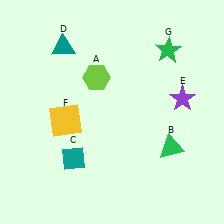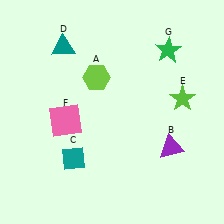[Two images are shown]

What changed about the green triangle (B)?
In Image 1, B is green. In Image 2, it changed to purple.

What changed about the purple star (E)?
In Image 1, E is purple. In Image 2, it changed to lime.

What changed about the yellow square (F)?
In Image 1, F is yellow. In Image 2, it changed to pink.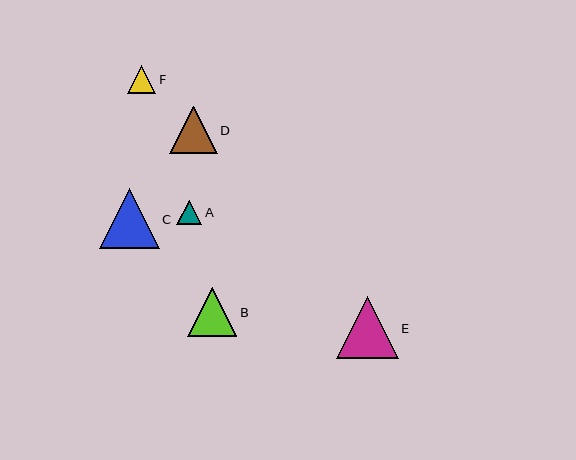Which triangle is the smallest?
Triangle A is the smallest with a size of approximately 25 pixels.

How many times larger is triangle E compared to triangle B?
Triangle E is approximately 1.3 times the size of triangle B.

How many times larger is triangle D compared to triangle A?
Triangle D is approximately 1.9 times the size of triangle A.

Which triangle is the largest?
Triangle E is the largest with a size of approximately 62 pixels.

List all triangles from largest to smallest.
From largest to smallest: E, C, B, D, F, A.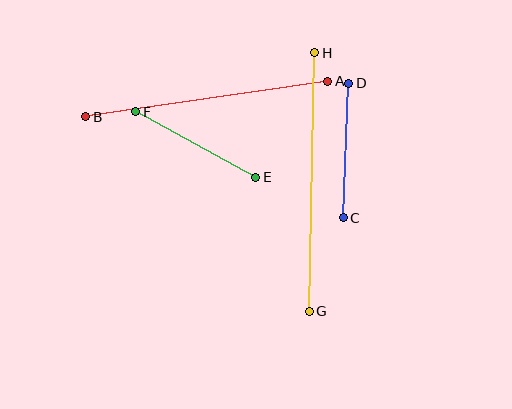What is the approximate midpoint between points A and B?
The midpoint is at approximately (207, 99) pixels.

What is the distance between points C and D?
The distance is approximately 135 pixels.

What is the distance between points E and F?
The distance is approximately 137 pixels.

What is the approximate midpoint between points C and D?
The midpoint is at approximately (346, 151) pixels.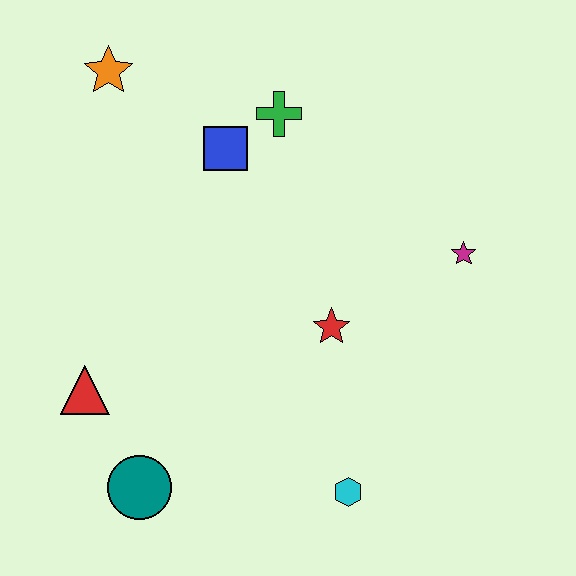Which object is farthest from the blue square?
The cyan hexagon is farthest from the blue square.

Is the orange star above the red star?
Yes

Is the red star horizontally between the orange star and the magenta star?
Yes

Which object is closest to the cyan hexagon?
The red star is closest to the cyan hexagon.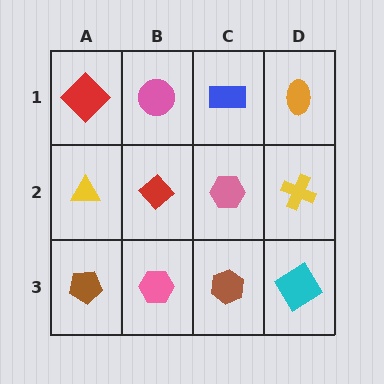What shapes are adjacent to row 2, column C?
A blue rectangle (row 1, column C), a brown hexagon (row 3, column C), a red diamond (row 2, column B), a yellow cross (row 2, column D).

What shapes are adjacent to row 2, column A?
A red diamond (row 1, column A), a brown pentagon (row 3, column A), a red diamond (row 2, column B).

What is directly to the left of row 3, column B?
A brown pentagon.